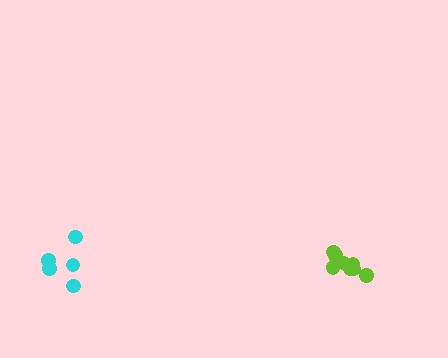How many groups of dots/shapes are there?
There are 2 groups.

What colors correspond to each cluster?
The clusters are colored: lime, cyan.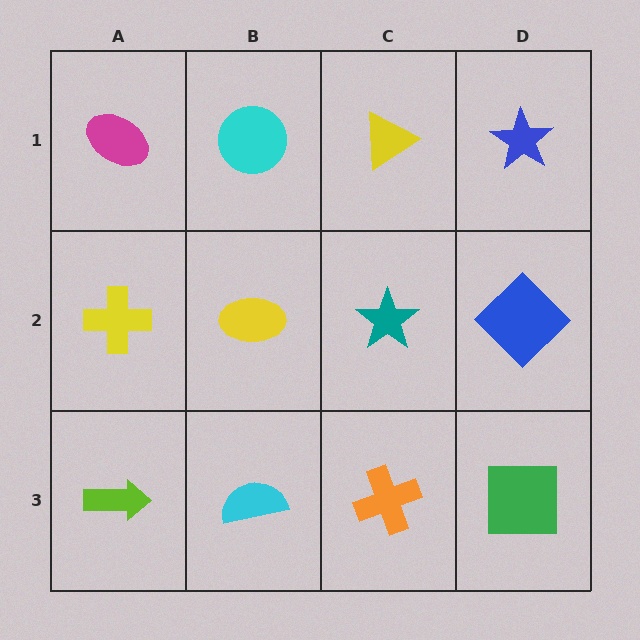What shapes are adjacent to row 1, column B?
A yellow ellipse (row 2, column B), a magenta ellipse (row 1, column A), a yellow triangle (row 1, column C).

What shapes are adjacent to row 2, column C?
A yellow triangle (row 1, column C), an orange cross (row 3, column C), a yellow ellipse (row 2, column B), a blue diamond (row 2, column D).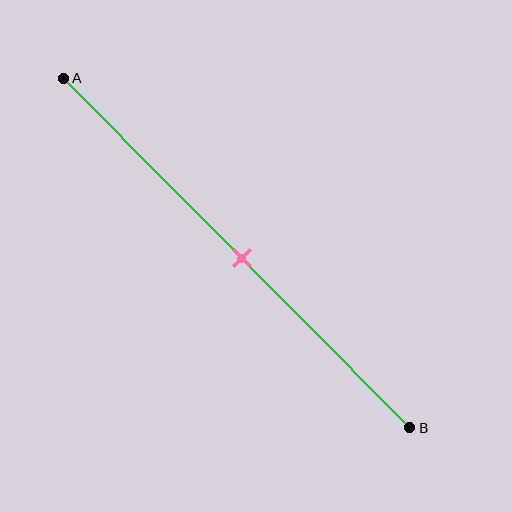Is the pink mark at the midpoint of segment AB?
Yes, the mark is approximately at the midpoint.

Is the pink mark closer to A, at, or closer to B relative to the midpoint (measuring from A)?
The pink mark is approximately at the midpoint of segment AB.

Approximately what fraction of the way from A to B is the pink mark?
The pink mark is approximately 50% of the way from A to B.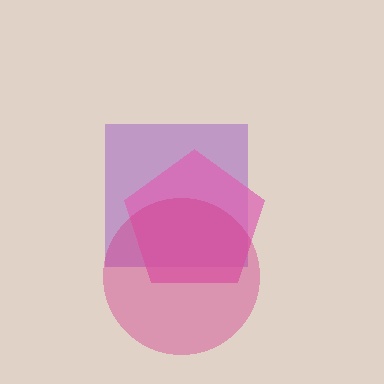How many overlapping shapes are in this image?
There are 3 overlapping shapes in the image.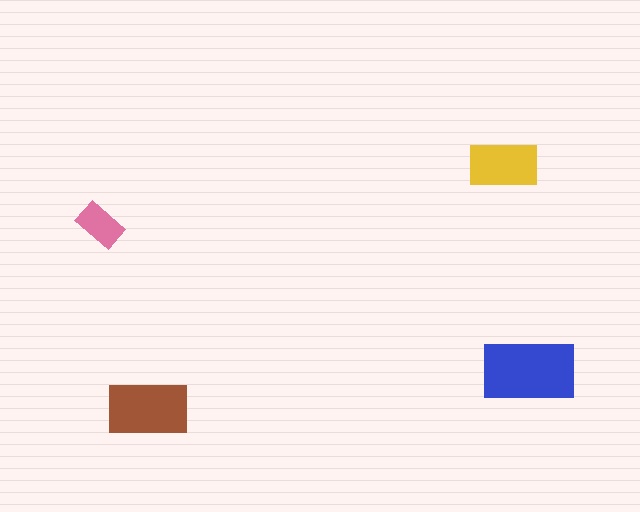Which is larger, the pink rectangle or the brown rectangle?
The brown one.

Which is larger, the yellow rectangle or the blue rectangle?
The blue one.